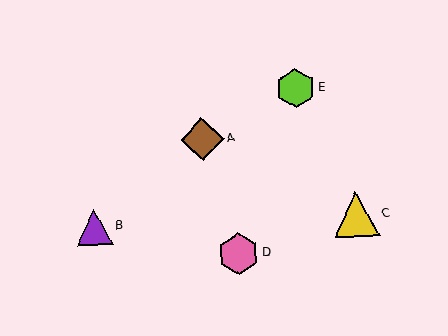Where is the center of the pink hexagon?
The center of the pink hexagon is at (238, 254).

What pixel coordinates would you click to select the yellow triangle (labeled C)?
Click at (356, 215) to select the yellow triangle C.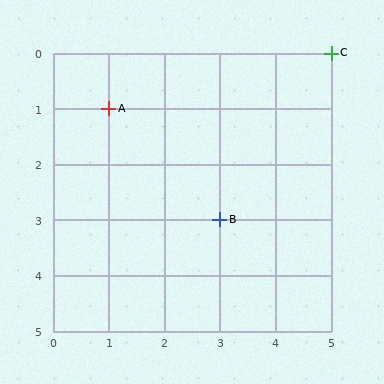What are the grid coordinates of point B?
Point B is at grid coordinates (3, 3).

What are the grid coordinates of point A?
Point A is at grid coordinates (1, 1).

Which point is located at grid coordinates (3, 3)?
Point B is at (3, 3).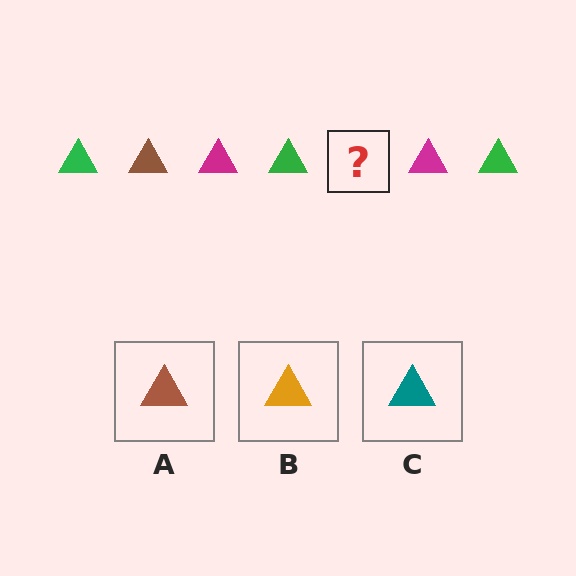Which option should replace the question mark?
Option A.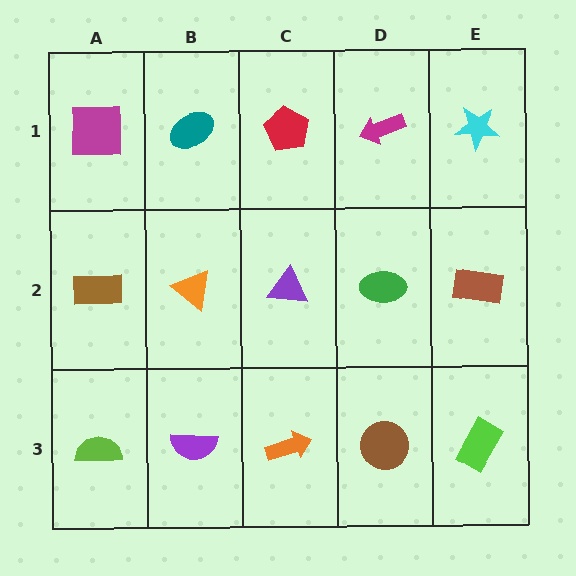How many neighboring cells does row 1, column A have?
2.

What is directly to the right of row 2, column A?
An orange triangle.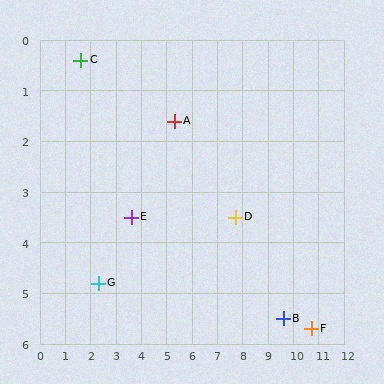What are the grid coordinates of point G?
Point G is at approximately (2.3, 4.8).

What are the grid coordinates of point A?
Point A is at approximately (5.3, 1.6).